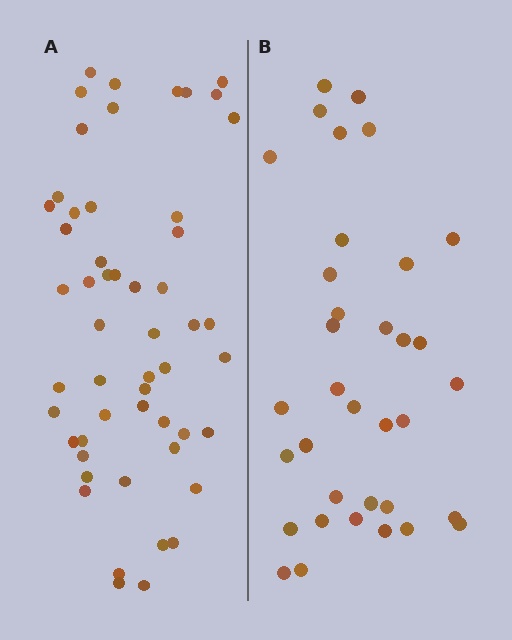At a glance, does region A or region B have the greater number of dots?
Region A (the left region) has more dots.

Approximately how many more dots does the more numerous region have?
Region A has approximately 20 more dots than region B.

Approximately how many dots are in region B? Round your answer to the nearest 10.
About 40 dots. (The exact count is 35, which rounds to 40.)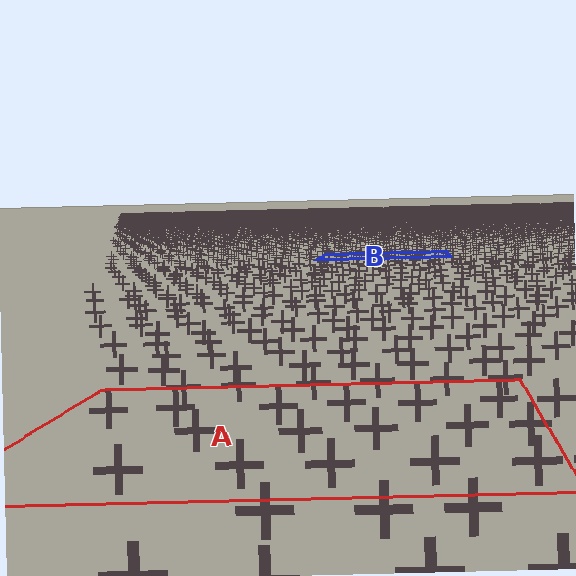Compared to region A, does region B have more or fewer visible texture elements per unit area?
Region B has more texture elements per unit area — they are packed more densely because it is farther away.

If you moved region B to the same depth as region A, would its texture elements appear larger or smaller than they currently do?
They would appear larger. At a closer depth, the same texture elements are projected at a bigger on-screen size.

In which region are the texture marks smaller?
The texture marks are smaller in region B, because it is farther away.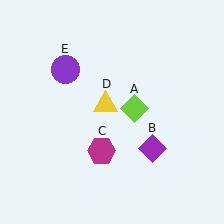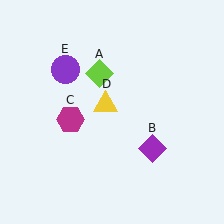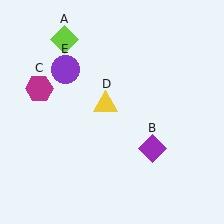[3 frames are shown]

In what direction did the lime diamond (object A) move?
The lime diamond (object A) moved up and to the left.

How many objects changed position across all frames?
2 objects changed position: lime diamond (object A), magenta hexagon (object C).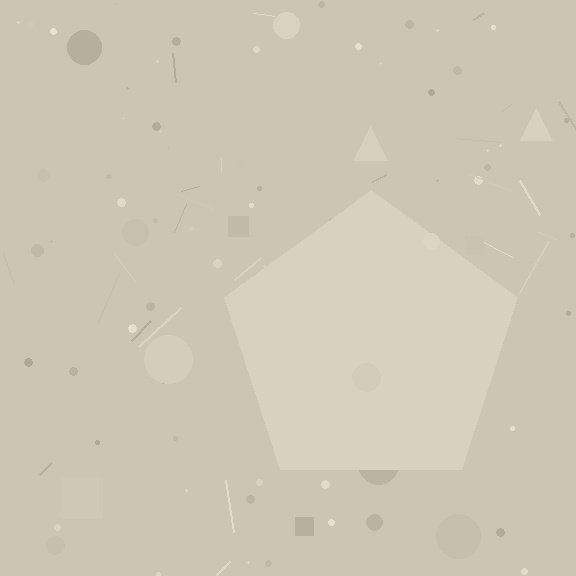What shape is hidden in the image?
A pentagon is hidden in the image.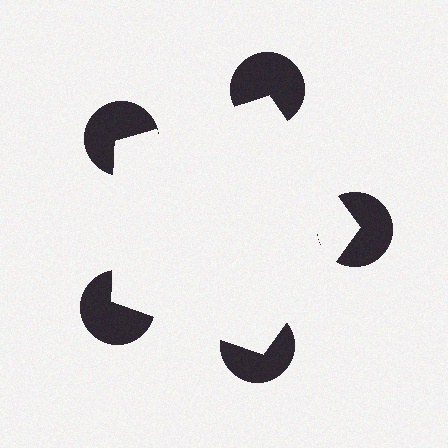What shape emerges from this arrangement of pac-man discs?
An illusory pentagon — its edges are inferred from the aligned wedge cuts in the pac-man discs, not physically drawn.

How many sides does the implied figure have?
5 sides.